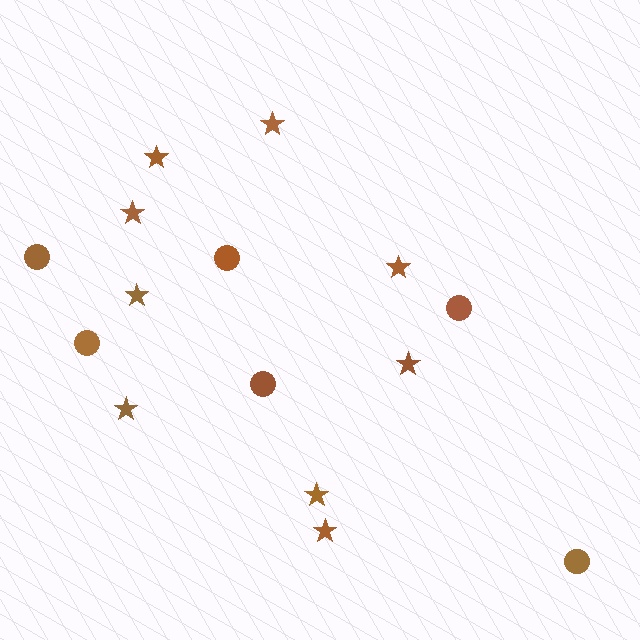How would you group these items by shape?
There are 2 groups: one group of circles (6) and one group of stars (9).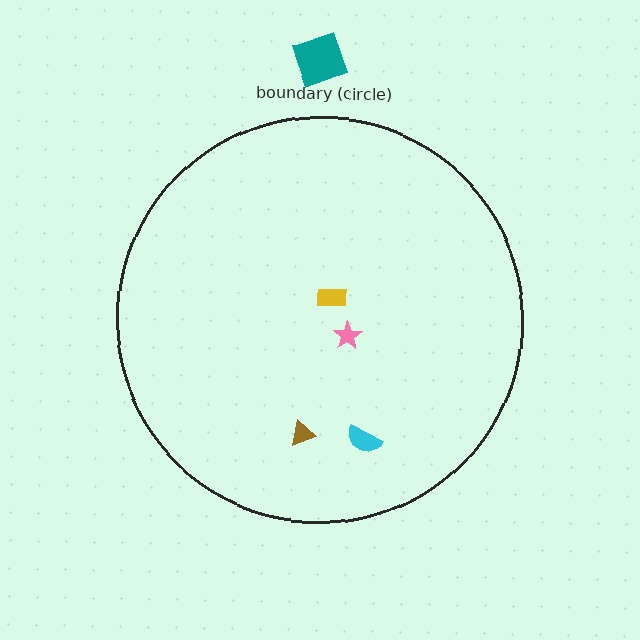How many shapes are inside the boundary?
4 inside, 1 outside.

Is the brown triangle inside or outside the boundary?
Inside.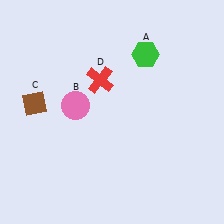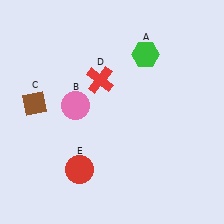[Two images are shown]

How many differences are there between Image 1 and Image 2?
There is 1 difference between the two images.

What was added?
A red circle (E) was added in Image 2.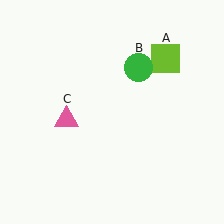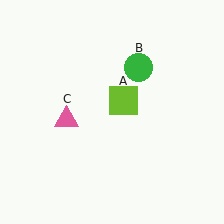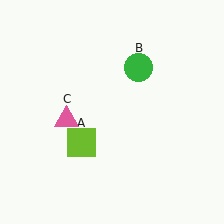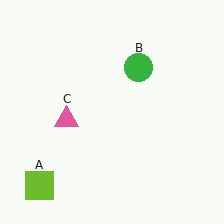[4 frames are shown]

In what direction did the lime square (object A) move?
The lime square (object A) moved down and to the left.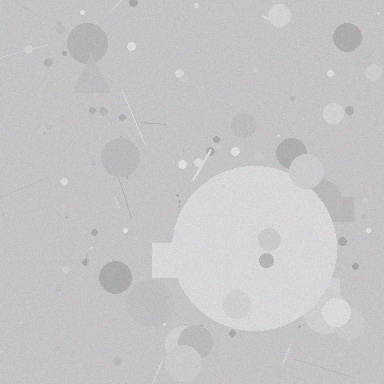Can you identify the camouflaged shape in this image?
The camouflaged shape is a circle.